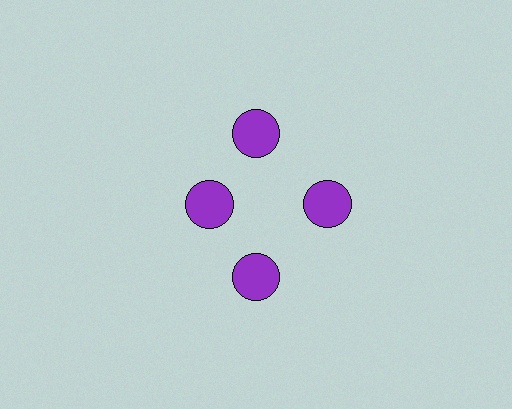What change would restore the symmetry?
The symmetry would be restored by moving it outward, back onto the ring so that all 4 circles sit at equal angles and equal distance from the center.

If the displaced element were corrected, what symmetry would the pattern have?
It would have 4-fold rotational symmetry — the pattern would map onto itself every 90 degrees.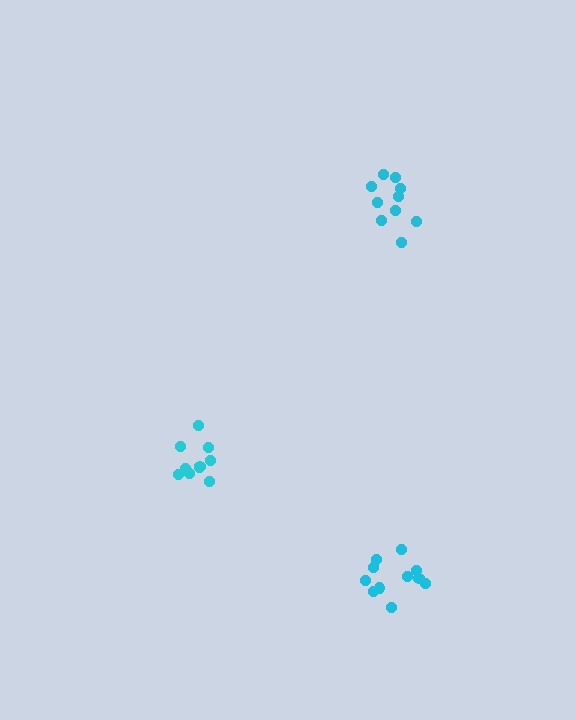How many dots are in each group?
Group 1: 10 dots, Group 2: 10 dots, Group 3: 11 dots (31 total).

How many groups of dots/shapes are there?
There are 3 groups.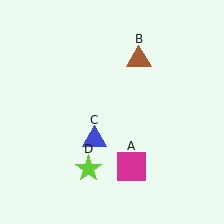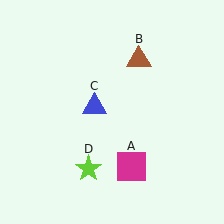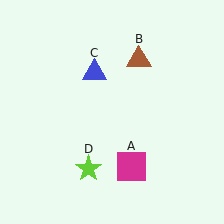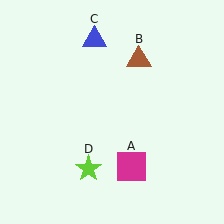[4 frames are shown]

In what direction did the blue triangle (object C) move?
The blue triangle (object C) moved up.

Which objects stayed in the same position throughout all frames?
Magenta square (object A) and brown triangle (object B) and lime star (object D) remained stationary.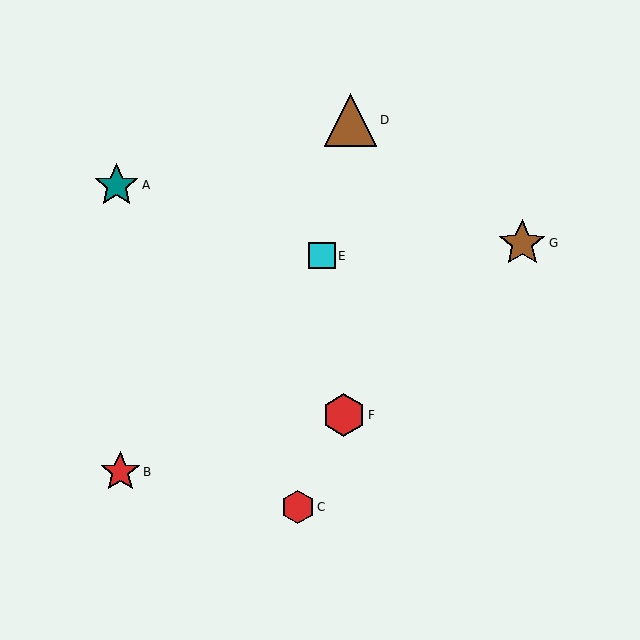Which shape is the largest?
The brown triangle (labeled D) is the largest.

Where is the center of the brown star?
The center of the brown star is at (522, 243).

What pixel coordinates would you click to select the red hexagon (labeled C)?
Click at (298, 507) to select the red hexagon C.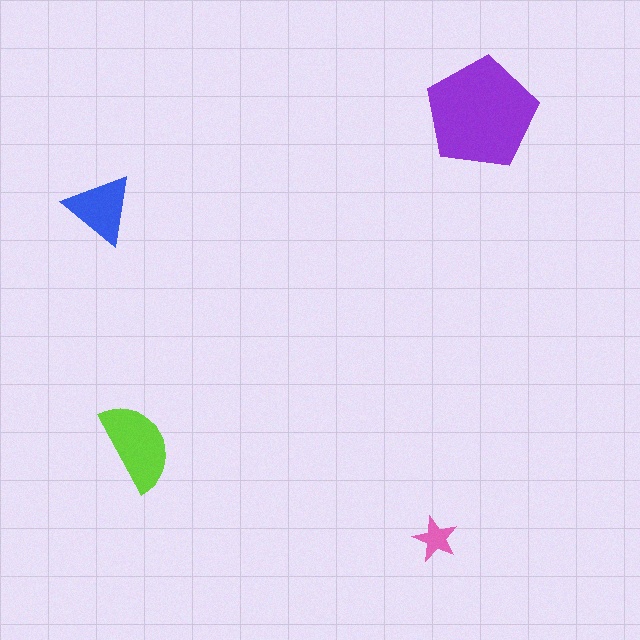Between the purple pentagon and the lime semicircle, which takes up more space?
The purple pentagon.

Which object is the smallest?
The pink star.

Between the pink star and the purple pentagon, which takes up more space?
The purple pentagon.